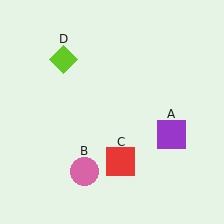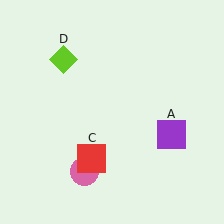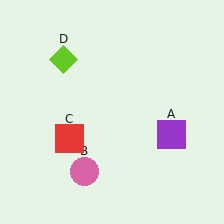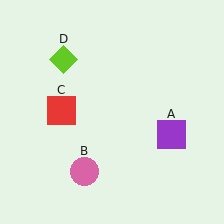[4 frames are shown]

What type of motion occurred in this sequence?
The red square (object C) rotated clockwise around the center of the scene.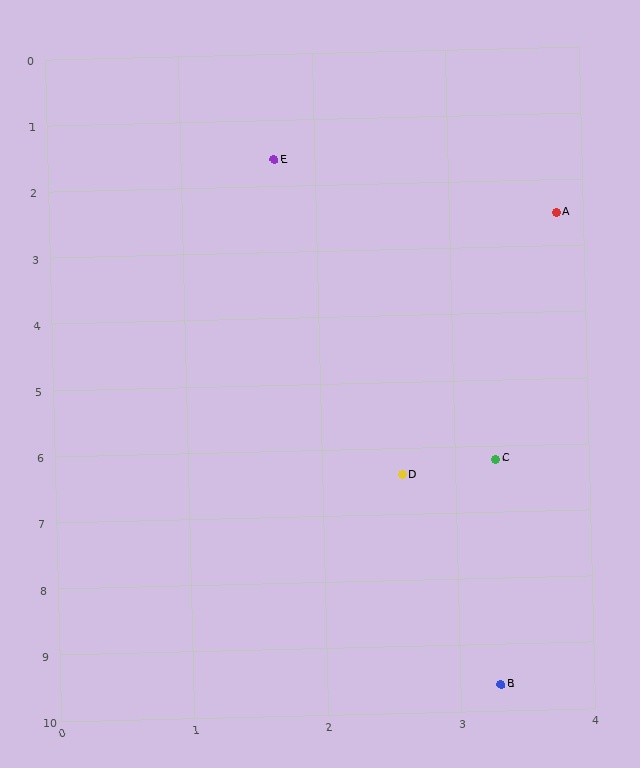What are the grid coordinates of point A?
Point A is at approximately (3.8, 2.5).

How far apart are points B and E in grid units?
Points B and E are about 8.2 grid units apart.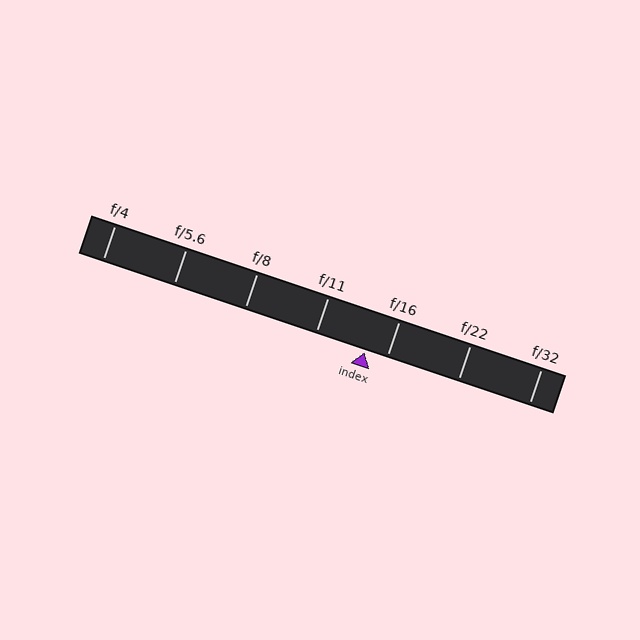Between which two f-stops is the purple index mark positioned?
The index mark is between f/11 and f/16.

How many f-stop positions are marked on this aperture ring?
There are 7 f-stop positions marked.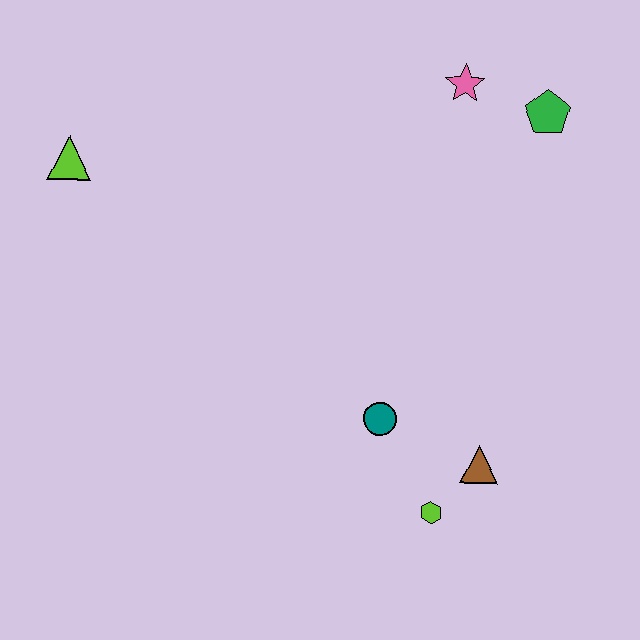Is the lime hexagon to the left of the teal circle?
No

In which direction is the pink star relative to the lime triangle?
The pink star is to the right of the lime triangle.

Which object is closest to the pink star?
The green pentagon is closest to the pink star.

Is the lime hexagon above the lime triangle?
No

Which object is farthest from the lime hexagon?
The lime triangle is farthest from the lime hexagon.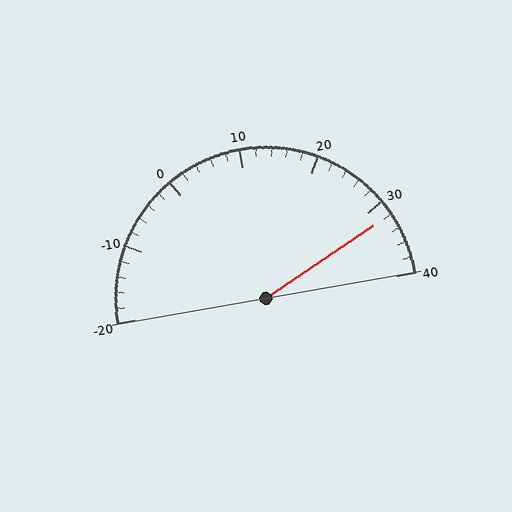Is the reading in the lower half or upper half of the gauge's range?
The reading is in the upper half of the range (-20 to 40).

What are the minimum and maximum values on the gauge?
The gauge ranges from -20 to 40.